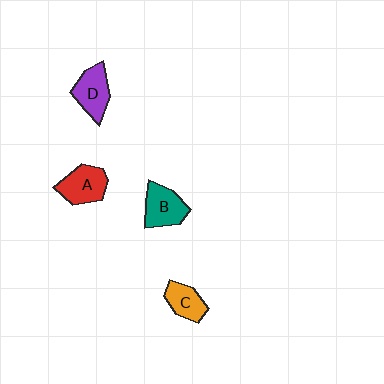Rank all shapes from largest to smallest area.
From largest to smallest: A (red), D (purple), B (teal), C (orange).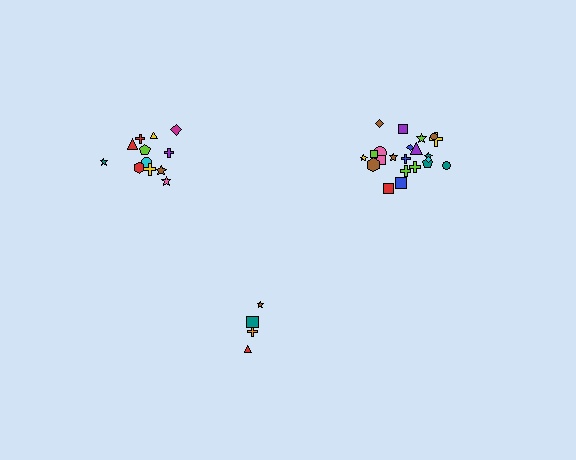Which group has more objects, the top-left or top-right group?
The top-right group.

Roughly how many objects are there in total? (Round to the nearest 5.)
Roughly 40 objects in total.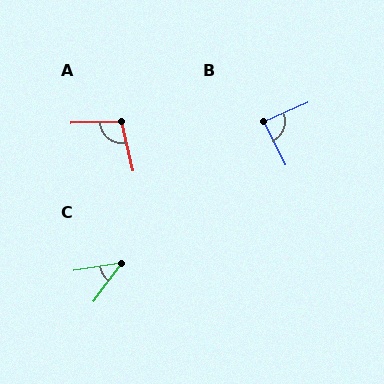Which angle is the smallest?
C, at approximately 45 degrees.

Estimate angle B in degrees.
Approximately 87 degrees.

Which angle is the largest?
A, at approximately 102 degrees.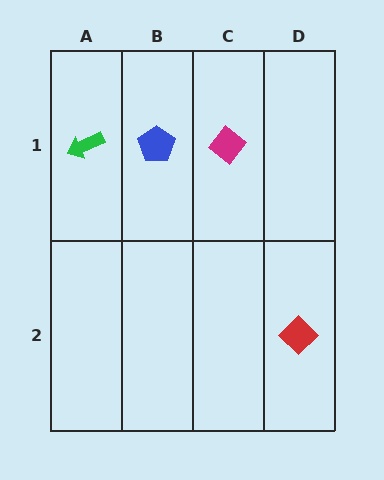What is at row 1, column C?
A magenta diamond.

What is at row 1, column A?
A green arrow.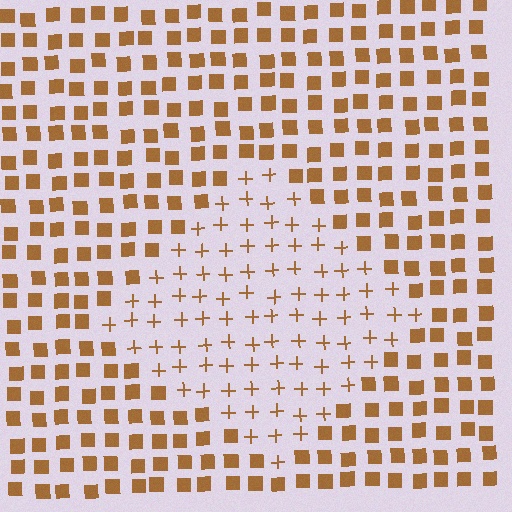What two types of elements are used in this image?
The image uses plus signs inside the diamond region and squares outside it.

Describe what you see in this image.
The image is filled with small brown elements arranged in a uniform grid. A diamond-shaped region contains plus signs, while the surrounding area contains squares. The boundary is defined purely by the change in element shape.